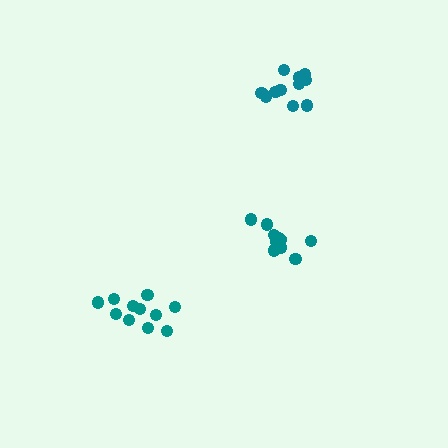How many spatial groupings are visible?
There are 3 spatial groupings.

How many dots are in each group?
Group 1: 12 dots, Group 2: 11 dots, Group 3: 11 dots (34 total).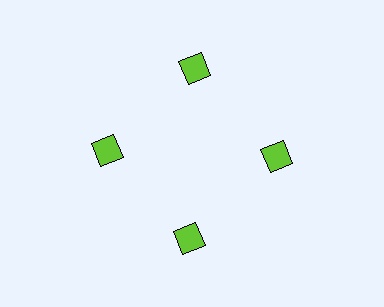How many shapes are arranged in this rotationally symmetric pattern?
There are 4 shapes, arranged in 4 groups of 1.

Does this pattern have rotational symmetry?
Yes, this pattern has 4-fold rotational symmetry. It looks the same after rotating 90 degrees around the center.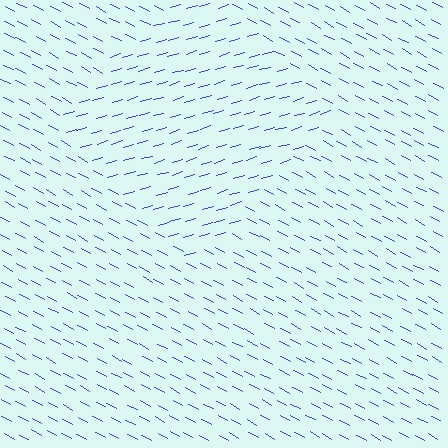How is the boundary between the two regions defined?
The boundary is defined purely by a change in line orientation (approximately 45 degrees difference). All lines are the same color and thickness.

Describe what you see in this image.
The image is filled with small blue line segments. A diamond region in the image has lines oriented differently from the surrounding lines, creating a visible texture boundary.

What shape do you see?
I see a diamond.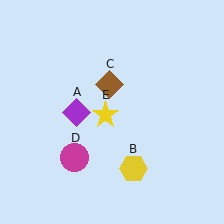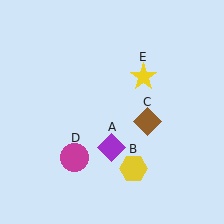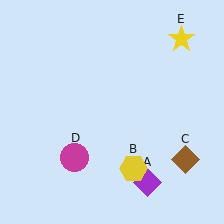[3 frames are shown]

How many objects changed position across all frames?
3 objects changed position: purple diamond (object A), brown diamond (object C), yellow star (object E).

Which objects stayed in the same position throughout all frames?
Yellow hexagon (object B) and magenta circle (object D) remained stationary.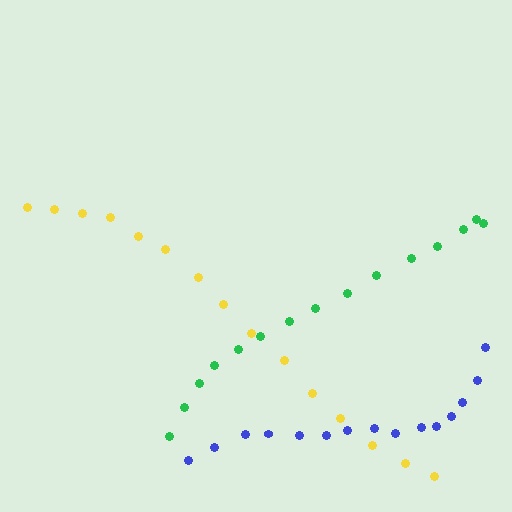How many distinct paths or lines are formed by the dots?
There are 3 distinct paths.